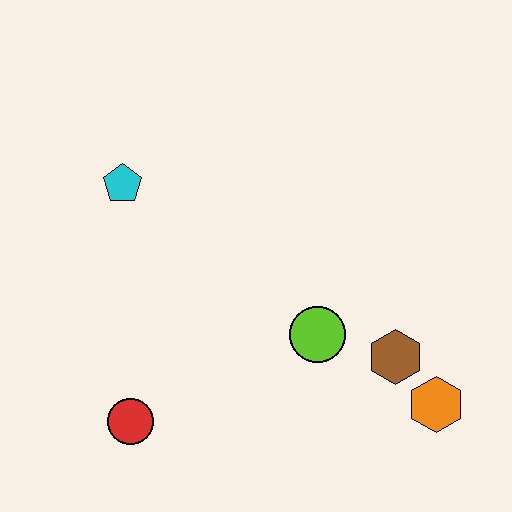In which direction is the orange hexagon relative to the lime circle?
The orange hexagon is to the right of the lime circle.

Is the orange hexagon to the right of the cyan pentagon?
Yes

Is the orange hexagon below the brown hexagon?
Yes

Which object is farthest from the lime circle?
The cyan pentagon is farthest from the lime circle.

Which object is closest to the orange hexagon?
The brown hexagon is closest to the orange hexagon.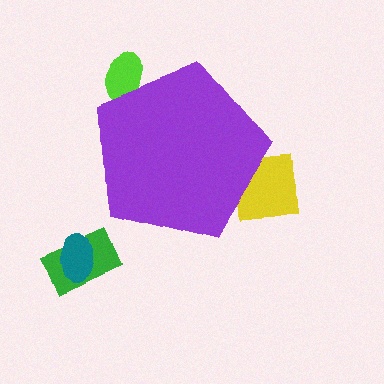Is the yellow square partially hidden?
Yes, the yellow square is partially hidden behind the purple pentagon.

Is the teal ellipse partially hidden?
No, the teal ellipse is fully visible.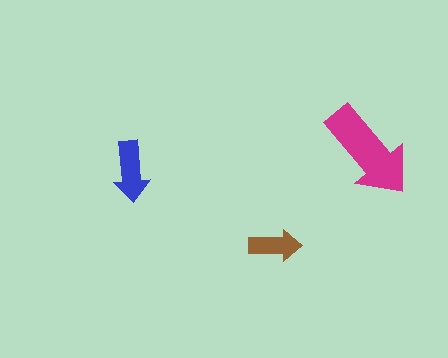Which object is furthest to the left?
The blue arrow is leftmost.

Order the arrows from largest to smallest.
the magenta one, the blue one, the brown one.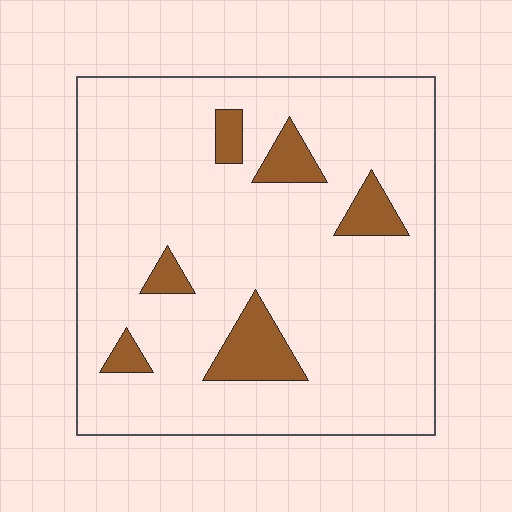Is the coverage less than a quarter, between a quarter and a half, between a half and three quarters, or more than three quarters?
Less than a quarter.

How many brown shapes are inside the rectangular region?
6.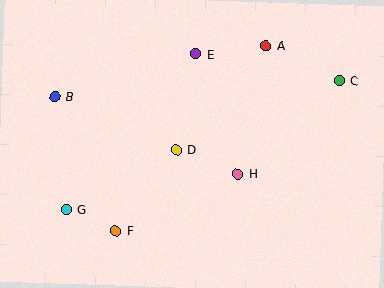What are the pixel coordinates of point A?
Point A is at (266, 46).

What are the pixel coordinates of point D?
Point D is at (176, 150).